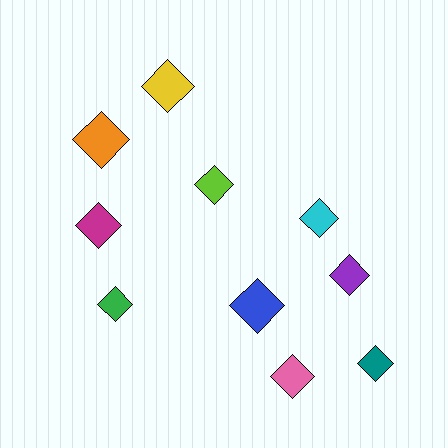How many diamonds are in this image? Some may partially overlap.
There are 10 diamonds.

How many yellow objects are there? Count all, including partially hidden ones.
There is 1 yellow object.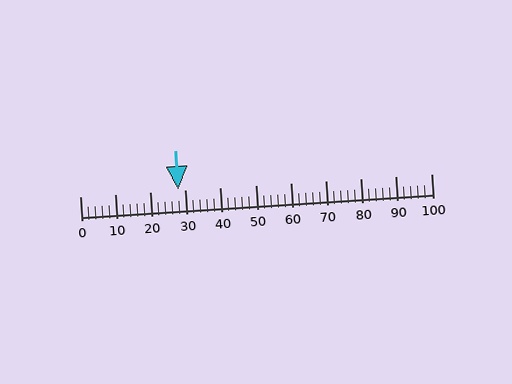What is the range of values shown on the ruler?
The ruler shows values from 0 to 100.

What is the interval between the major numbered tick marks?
The major tick marks are spaced 10 units apart.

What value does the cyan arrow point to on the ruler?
The cyan arrow points to approximately 28.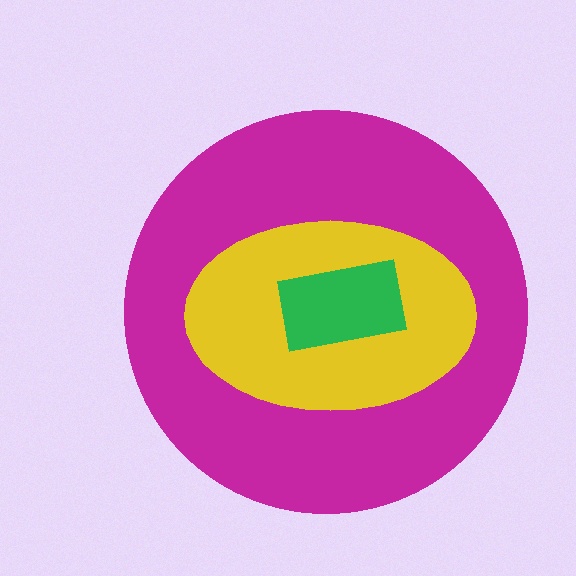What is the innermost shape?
The green rectangle.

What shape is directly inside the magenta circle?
The yellow ellipse.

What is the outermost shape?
The magenta circle.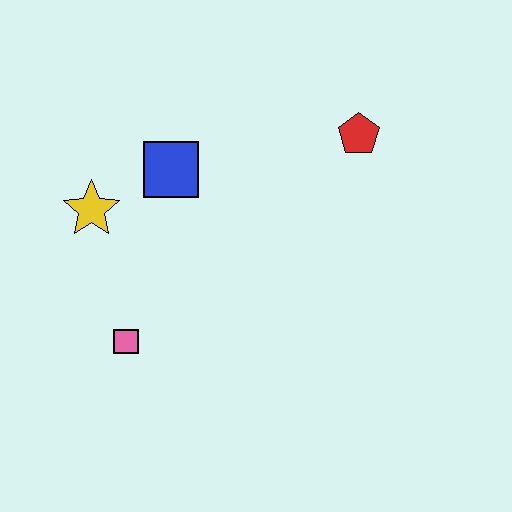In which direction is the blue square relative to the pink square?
The blue square is above the pink square.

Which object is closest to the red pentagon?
The blue square is closest to the red pentagon.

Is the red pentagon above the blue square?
Yes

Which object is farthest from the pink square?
The red pentagon is farthest from the pink square.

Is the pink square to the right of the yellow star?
Yes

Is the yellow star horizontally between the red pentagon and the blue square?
No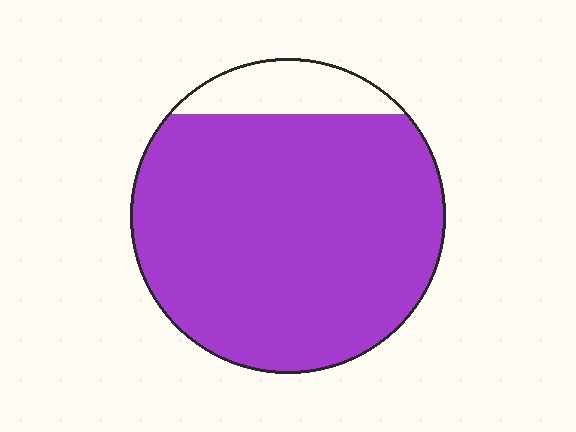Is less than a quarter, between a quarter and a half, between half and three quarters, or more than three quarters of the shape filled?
More than three quarters.